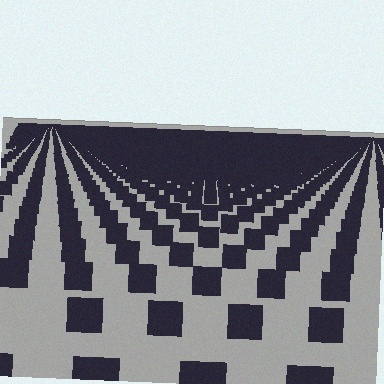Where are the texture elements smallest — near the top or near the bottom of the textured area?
Near the top.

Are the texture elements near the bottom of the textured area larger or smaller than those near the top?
Larger. Near the bottom, elements are closer to the viewer and appear at a bigger on-screen size.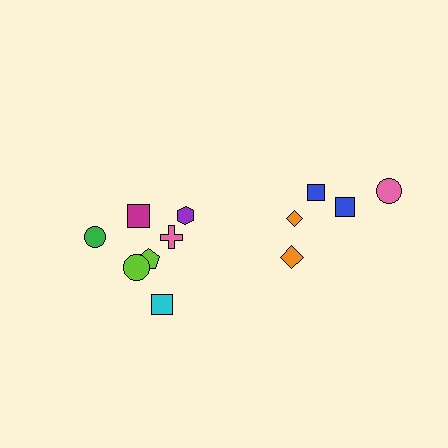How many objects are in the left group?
There are 7 objects.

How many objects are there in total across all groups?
There are 12 objects.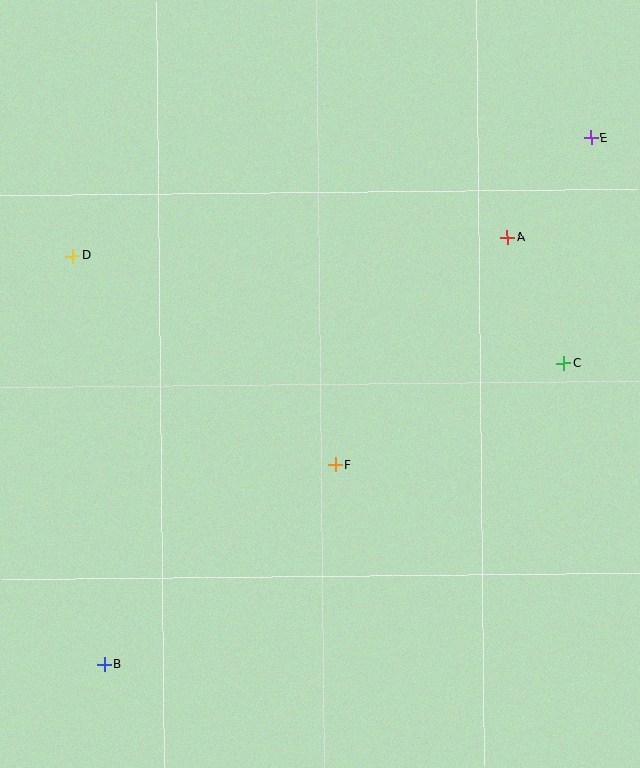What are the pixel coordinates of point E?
Point E is at (591, 138).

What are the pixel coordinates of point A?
Point A is at (507, 237).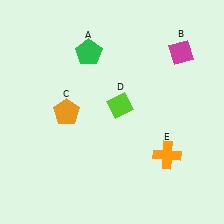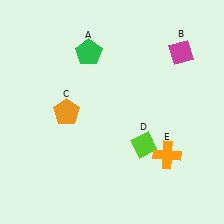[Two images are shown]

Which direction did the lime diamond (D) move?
The lime diamond (D) moved down.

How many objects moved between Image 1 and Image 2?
1 object moved between the two images.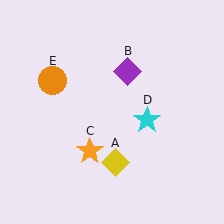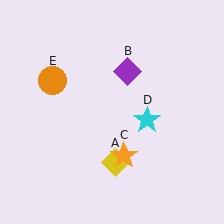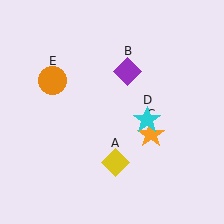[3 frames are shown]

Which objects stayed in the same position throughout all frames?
Yellow diamond (object A) and purple diamond (object B) and cyan star (object D) and orange circle (object E) remained stationary.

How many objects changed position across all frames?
1 object changed position: orange star (object C).